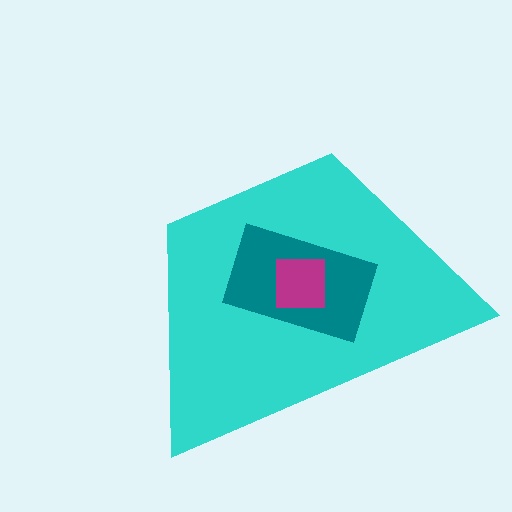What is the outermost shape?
The cyan trapezoid.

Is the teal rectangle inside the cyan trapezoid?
Yes.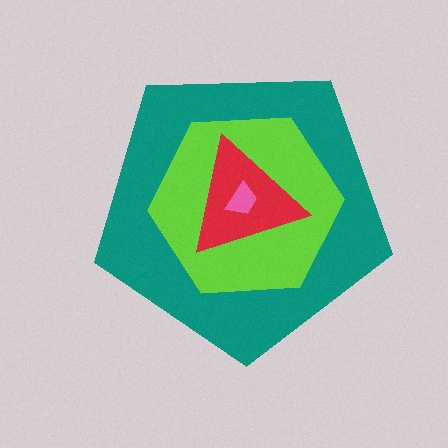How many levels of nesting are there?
4.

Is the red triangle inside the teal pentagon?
Yes.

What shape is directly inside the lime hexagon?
The red triangle.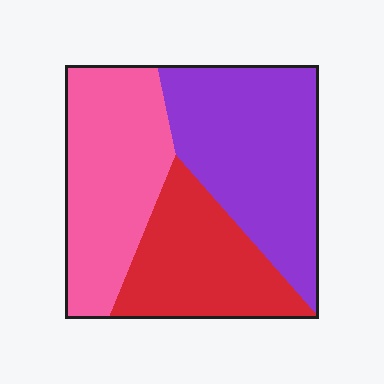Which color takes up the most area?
Purple, at roughly 40%.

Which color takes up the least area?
Red, at roughly 25%.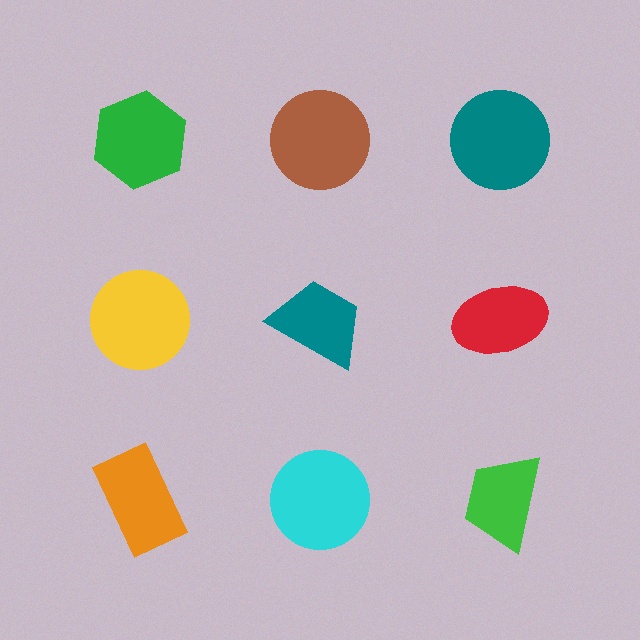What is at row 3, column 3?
A green trapezoid.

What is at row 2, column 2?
A teal trapezoid.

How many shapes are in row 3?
3 shapes.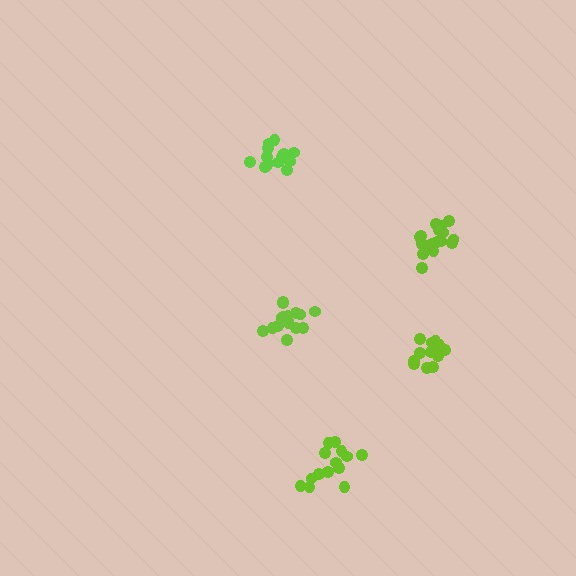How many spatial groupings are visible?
There are 5 spatial groupings.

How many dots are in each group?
Group 1: 14 dots, Group 2: 16 dots, Group 3: 13 dots, Group 4: 13 dots, Group 5: 17 dots (73 total).